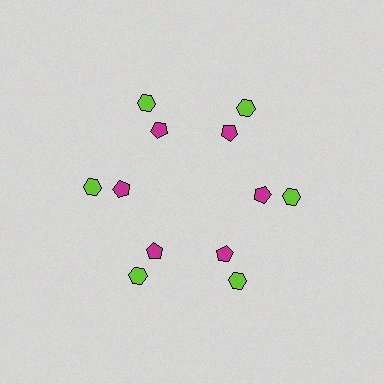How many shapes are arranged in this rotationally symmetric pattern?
There are 12 shapes, arranged in 6 groups of 2.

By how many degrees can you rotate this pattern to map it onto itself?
The pattern maps onto itself every 60 degrees of rotation.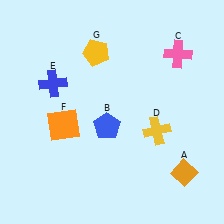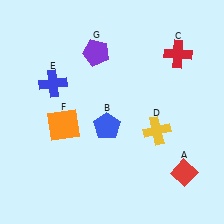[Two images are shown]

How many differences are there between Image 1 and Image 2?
There are 3 differences between the two images.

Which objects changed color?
A changed from orange to red. C changed from pink to red. G changed from yellow to purple.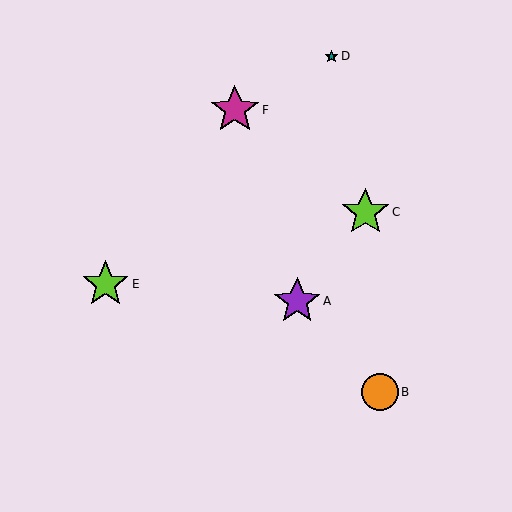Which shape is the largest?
The magenta star (labeled F) is the largest.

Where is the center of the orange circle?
The center of the orange circle is at (380, 392).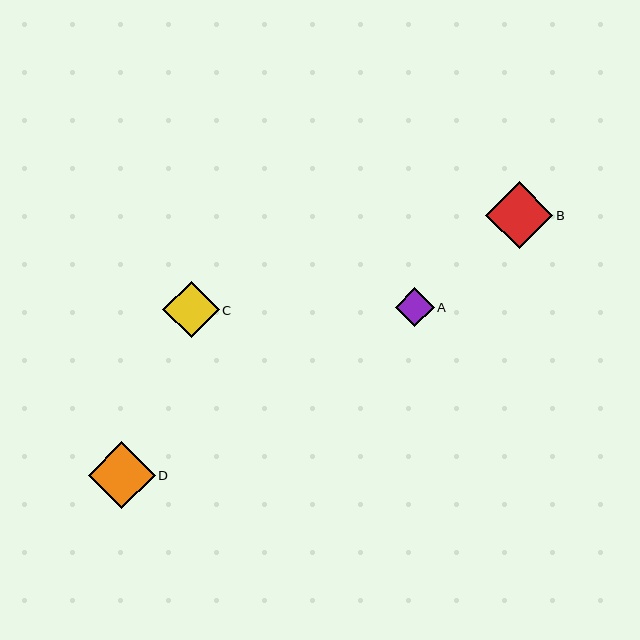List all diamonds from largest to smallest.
From largest to smallest: D, B, C, A.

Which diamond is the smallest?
Diamond A is the smallest with a size of approximately 39 pixels.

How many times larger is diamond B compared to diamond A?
Diamond B is approximately 1.7 times the size of diamond A.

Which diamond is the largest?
Diamond D is the largest with a size of approximately 67 pixels.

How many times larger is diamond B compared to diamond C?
Diamond B is approximately 1.2 times the size of diamond C.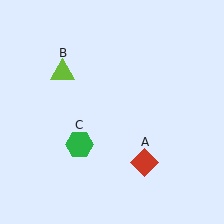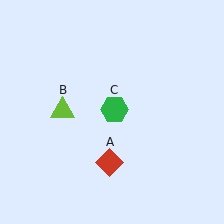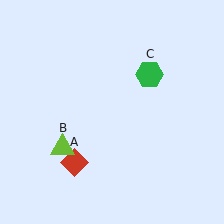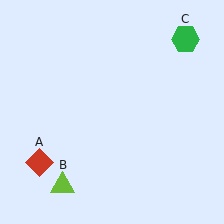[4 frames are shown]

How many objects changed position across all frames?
3 objects changed position: red diamond (object A), lime triangle (object B), green hexagon (object C).